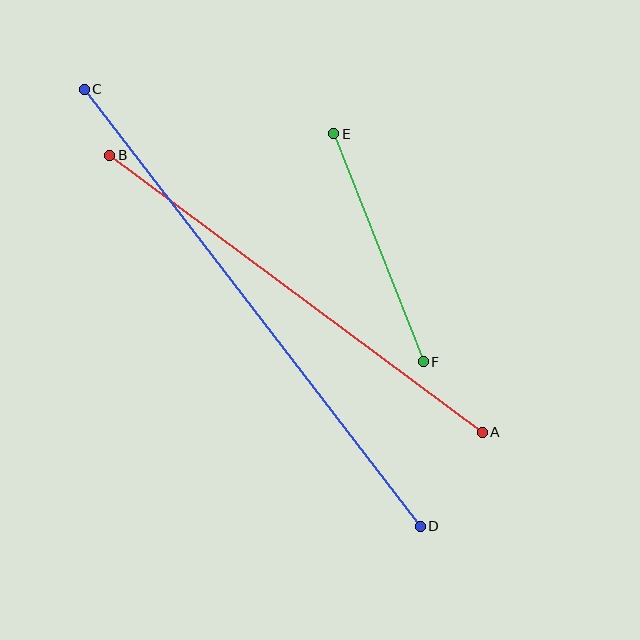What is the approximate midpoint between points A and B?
The midpoint is at approximately (296, 294) pixels.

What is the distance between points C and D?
The distance is approximately 551 pixels.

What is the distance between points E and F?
The distance is approximately 245 pixels.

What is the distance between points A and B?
The distance is approximately 464 pixels.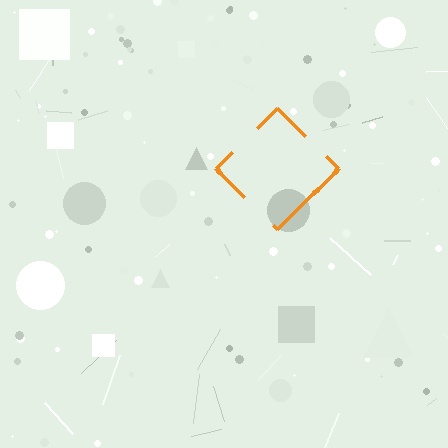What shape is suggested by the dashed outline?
The dashed outline suggests a diamond.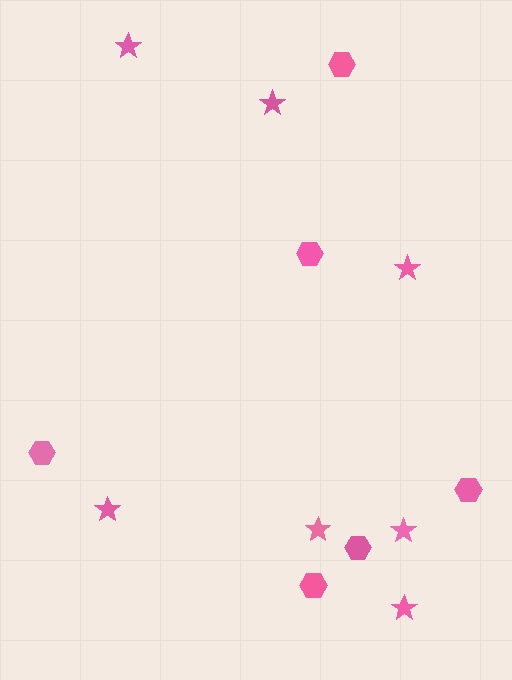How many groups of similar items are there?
There are 2 groups: one group of hexagons (6) and one group of stars (7).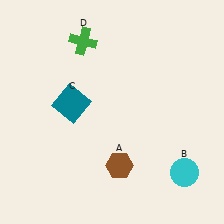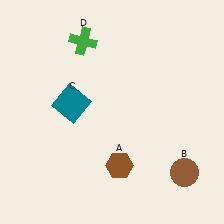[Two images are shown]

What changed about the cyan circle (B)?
In Image 1, B is cyan. In Image 2, it changed to brown.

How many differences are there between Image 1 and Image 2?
There is 1 difference between the two images.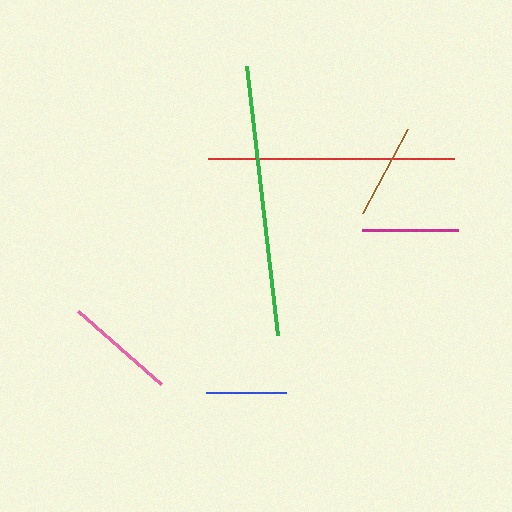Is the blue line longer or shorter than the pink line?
The pink line is longer than the blue line.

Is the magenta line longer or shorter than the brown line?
The magenta line is longer than the brown line.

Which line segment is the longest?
The green line is the longest at approximately 271 pixels.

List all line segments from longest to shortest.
From longest to shortest: green, red, pink, magenta, brown, blue.